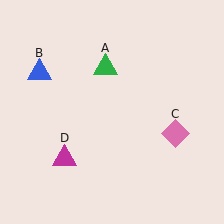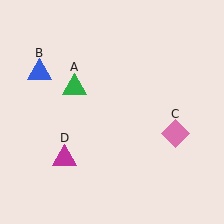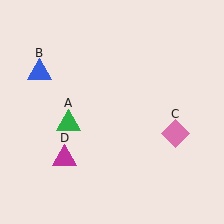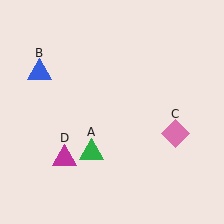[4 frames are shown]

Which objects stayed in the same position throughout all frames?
Blue triangle (object B) and pink diamond (object C) and magenta triangle (object D) remained stationary.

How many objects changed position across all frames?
1 object changed position: green triangle (object A).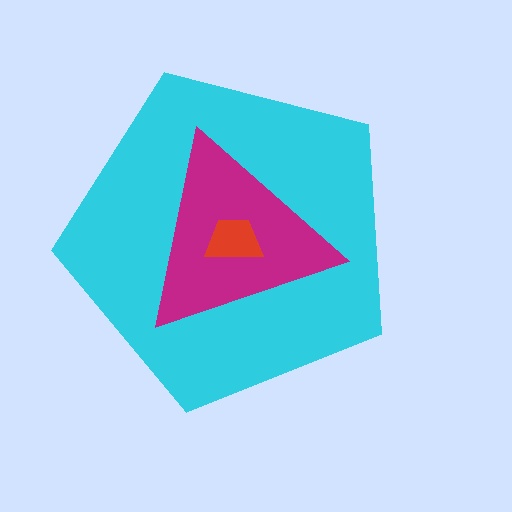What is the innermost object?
The red trapezoid.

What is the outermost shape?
The cyan pentagon.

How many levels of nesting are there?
3.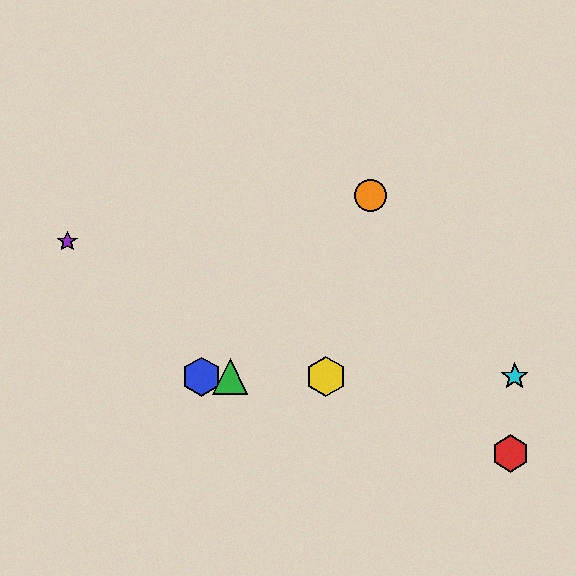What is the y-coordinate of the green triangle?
The green triangle is at y≈377.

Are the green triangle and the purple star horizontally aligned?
No, the green triangle is at y≈377 and the purple star is at y≈242.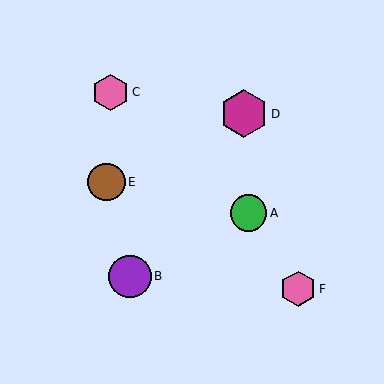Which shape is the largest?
The magenta hexagon (labeled D) is the largest.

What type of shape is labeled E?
Shape E is a brown circle.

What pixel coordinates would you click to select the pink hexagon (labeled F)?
Click at (298, 289) to select the pink hexagon F.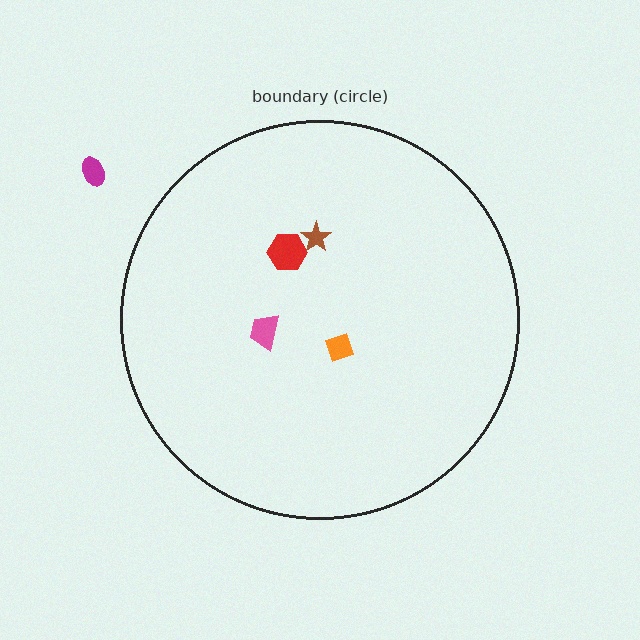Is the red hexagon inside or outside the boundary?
Inside.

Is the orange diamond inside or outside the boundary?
Inside.